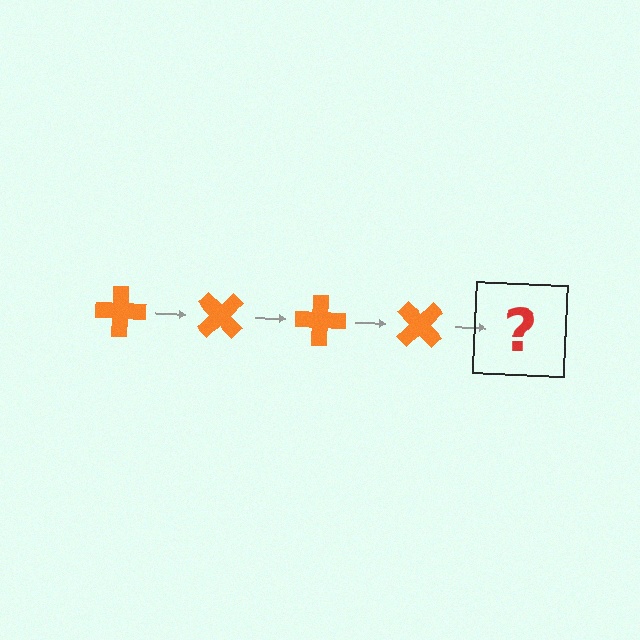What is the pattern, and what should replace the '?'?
The pattern is that the cross rotates 45 degrees each step. The '?' should be an orange cross rotated 180 degrees.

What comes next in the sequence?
The next element should be an orange cross rotated 180 degrees.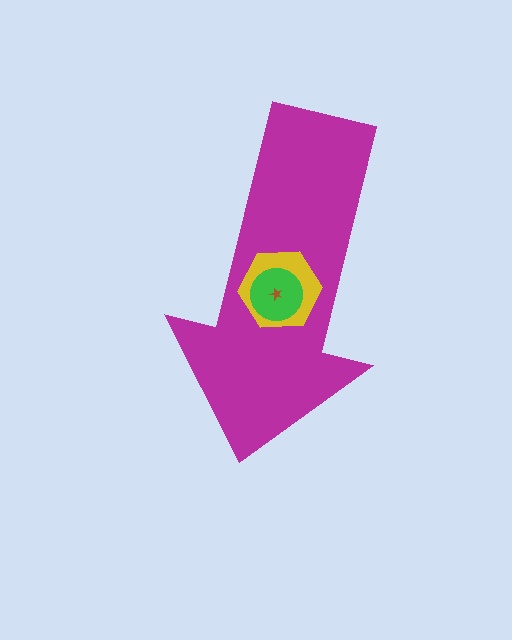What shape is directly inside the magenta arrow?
The yellow hexagon.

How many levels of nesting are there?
4.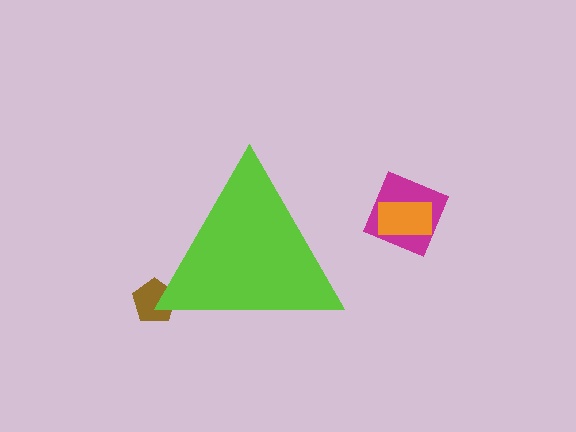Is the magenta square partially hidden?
No, the magenta square is fully visible.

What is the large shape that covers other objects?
A lime triangle.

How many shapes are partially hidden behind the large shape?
1 shape is partially hidden.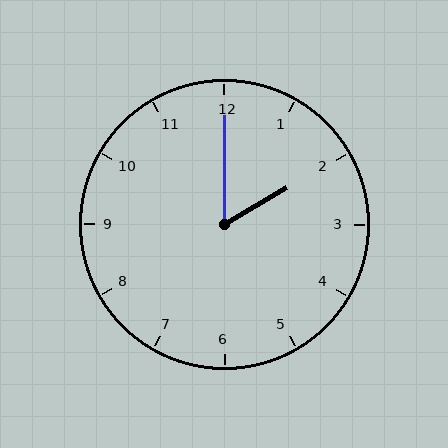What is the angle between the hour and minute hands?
Approximately 60 degrees.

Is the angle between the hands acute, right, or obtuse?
It is acute.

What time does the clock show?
2:00.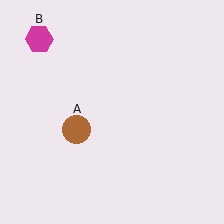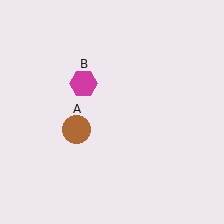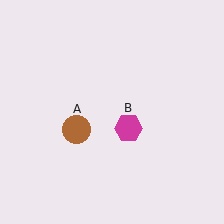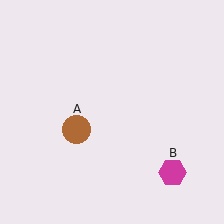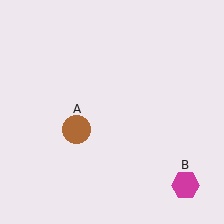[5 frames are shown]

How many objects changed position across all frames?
1 object changed position: magenta hexagon (object B).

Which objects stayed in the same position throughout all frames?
Brown circle (object A) remained stationary.